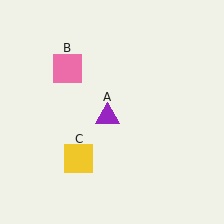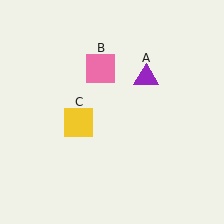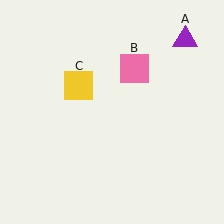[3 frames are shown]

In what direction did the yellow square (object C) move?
The yellow square (object C) moved up.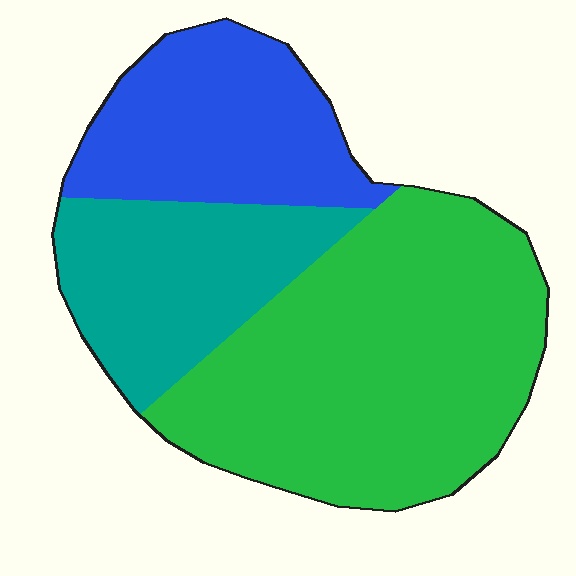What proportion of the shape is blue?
Blue takes up about one quarter (1/4) of the shape.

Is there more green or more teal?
Green.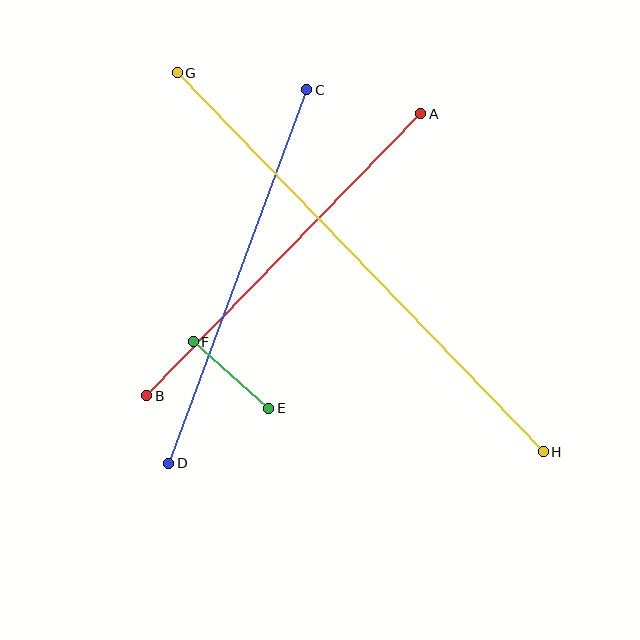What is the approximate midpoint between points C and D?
The midpoint is at approximately (238, 277) pixels.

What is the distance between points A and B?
The distance is approximately 393 pixels.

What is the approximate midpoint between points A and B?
The midpoint is at approximately (284, 255) pixels.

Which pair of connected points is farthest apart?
Points G and H are farthest apart.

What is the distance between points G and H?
The distance is approximately 527 pixels.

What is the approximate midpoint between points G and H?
The midpoint is at approximately (360, 262) pixels.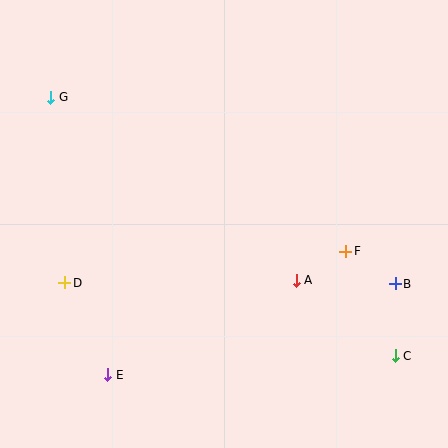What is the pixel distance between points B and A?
The distance between B and A is 99 pixels.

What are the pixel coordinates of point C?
Point C is at (395, 356).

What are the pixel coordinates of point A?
Point A is at (296, 280).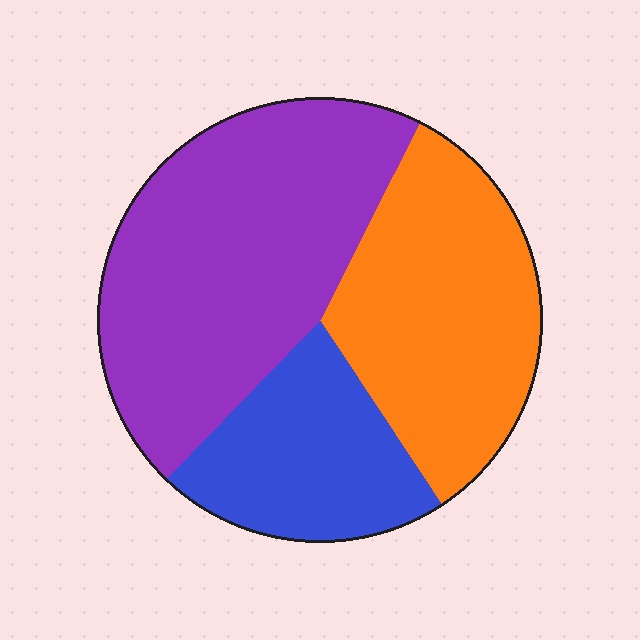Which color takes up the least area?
Blue, at roughly 20%.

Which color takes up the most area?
Purple, at roughly 45%.